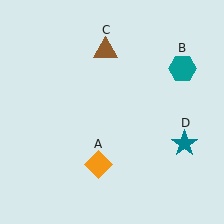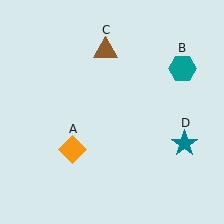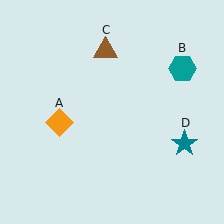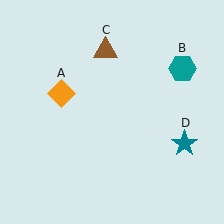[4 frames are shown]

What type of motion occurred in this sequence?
The orange diamond (object A) rotated clockwise around the center of the scene.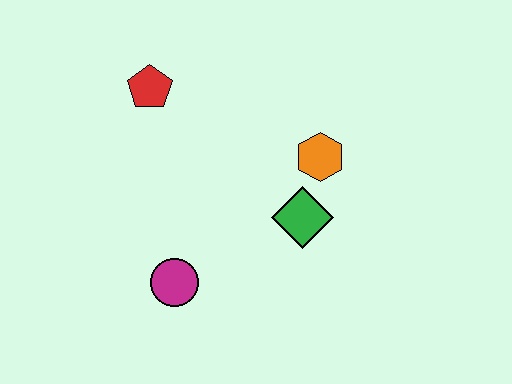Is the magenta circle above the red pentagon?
No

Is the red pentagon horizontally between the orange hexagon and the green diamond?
No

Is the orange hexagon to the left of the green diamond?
No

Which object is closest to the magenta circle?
The green diamond is closest to the magenta circle.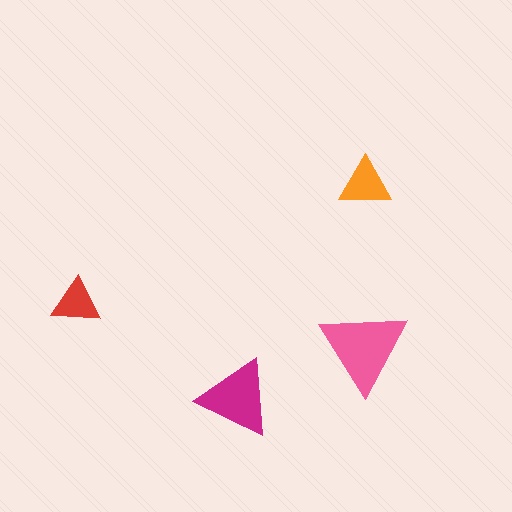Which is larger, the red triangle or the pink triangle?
The pink one.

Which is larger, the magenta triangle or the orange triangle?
The magenta one.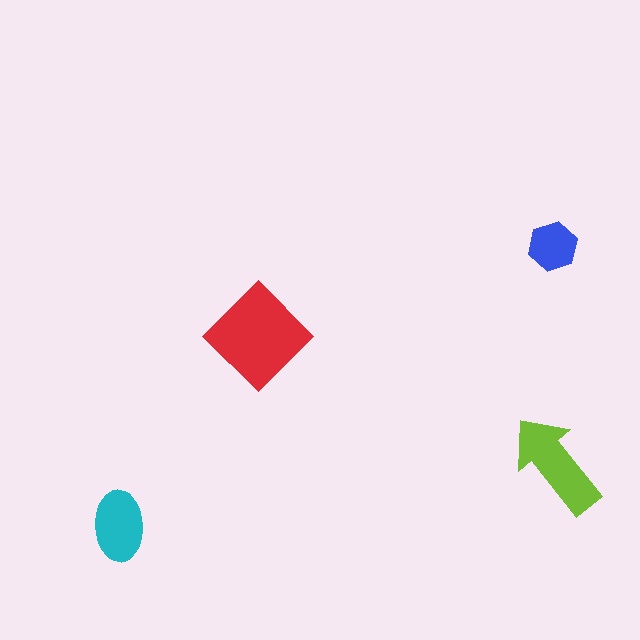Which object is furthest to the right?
The lime arrow is rightmost.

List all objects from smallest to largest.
The blue hexagon, the cyan ellipse, the lime arrow, the red diamond.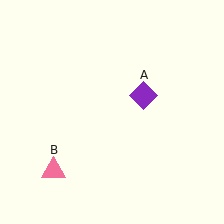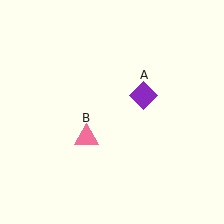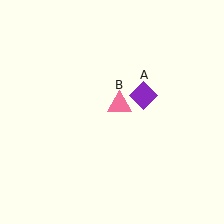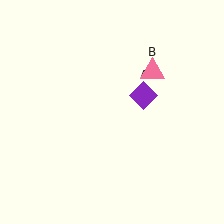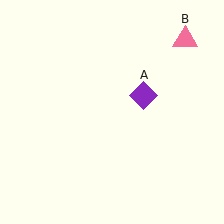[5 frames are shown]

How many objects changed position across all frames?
1 object changed position: pink triangle (object B).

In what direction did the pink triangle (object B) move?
The pink triangle (object B) moved up and to the right.